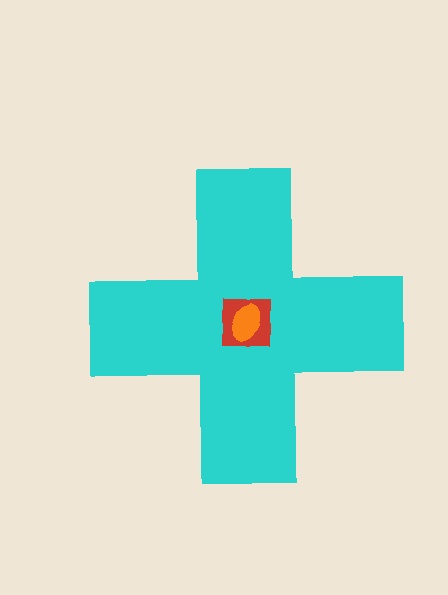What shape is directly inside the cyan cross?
The red square.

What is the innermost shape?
The orange ellipse.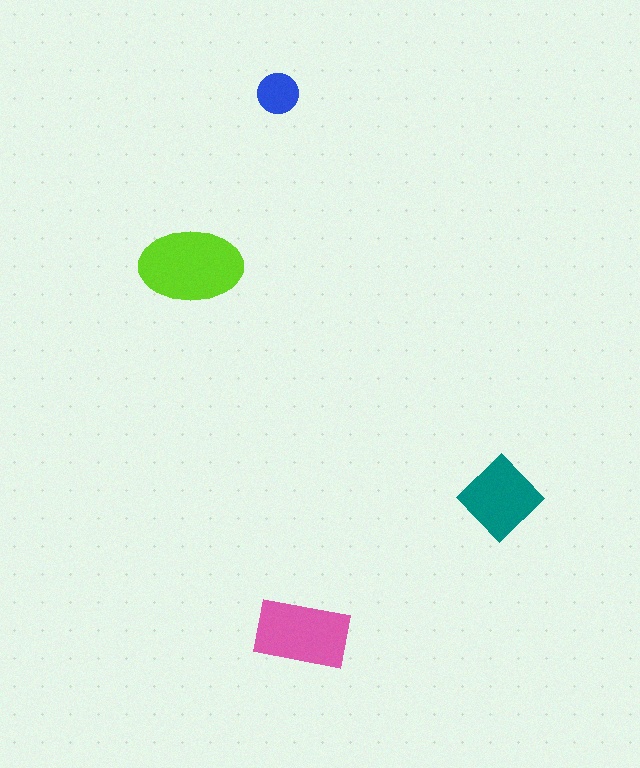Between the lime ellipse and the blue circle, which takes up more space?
The lime ellipse.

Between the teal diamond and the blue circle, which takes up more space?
The teal diamond.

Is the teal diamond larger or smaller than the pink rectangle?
Smaller.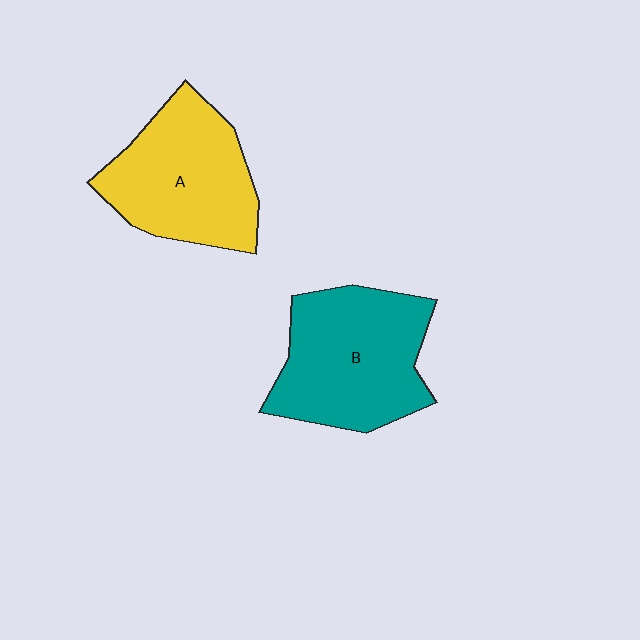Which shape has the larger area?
Shape B (teal).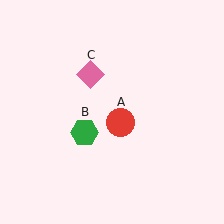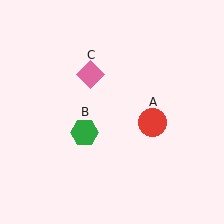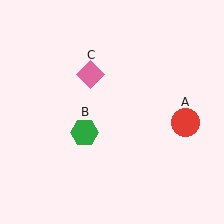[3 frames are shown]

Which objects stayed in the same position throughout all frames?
Green hexagon (object B) and pink diamond (object C) remained stationary.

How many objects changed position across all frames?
1 object changed position: red circle (object A).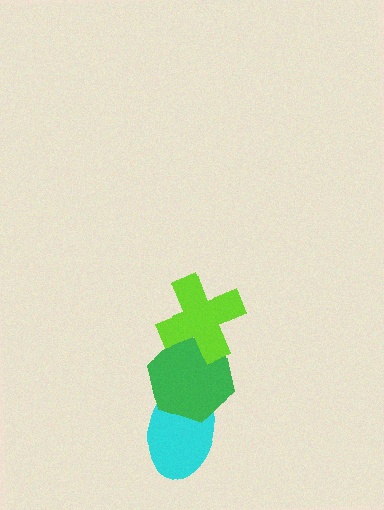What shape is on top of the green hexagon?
The lime cross is on top of the green hexagon.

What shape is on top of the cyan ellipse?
The green hexagon is on top of the cyan ellipse.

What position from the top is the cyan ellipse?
The cyan ellipse is 3rd from the top.